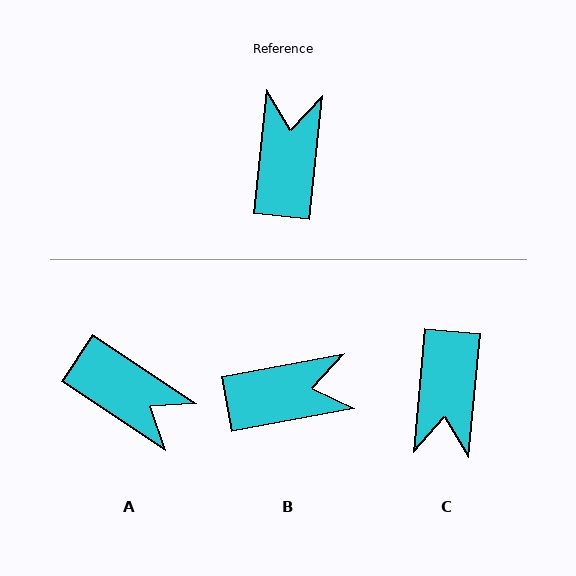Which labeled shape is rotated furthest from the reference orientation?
C, about 179 degrees away.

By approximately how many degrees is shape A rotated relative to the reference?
Approximately 118 degrees clockwise.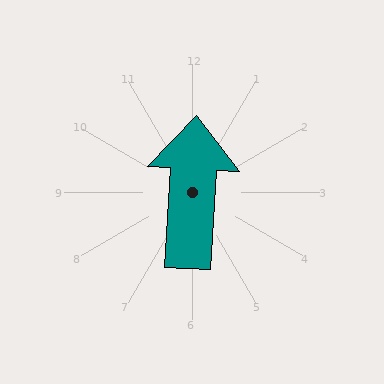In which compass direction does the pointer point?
North.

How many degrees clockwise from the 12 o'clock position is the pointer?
Approximately 3 degrees.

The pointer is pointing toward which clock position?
Roughly 12 o'clock.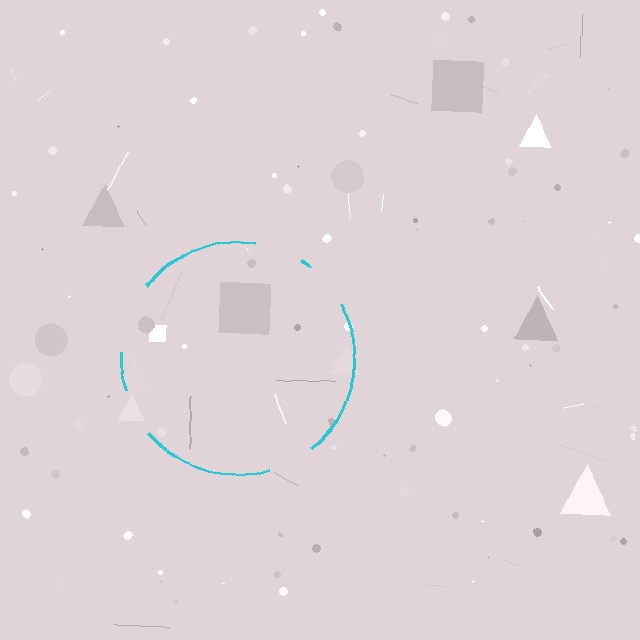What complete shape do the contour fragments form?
The contour fragments form a circle.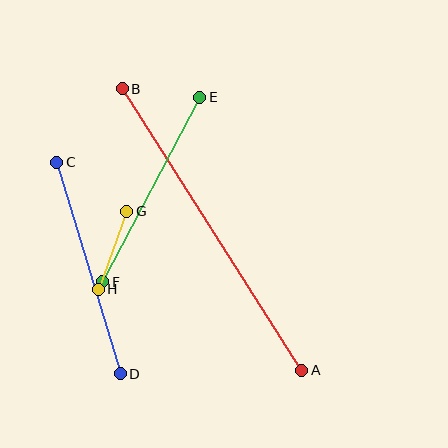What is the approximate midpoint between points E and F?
The midpoint is at approximately (151, 190) pixels.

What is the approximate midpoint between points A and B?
The midpoint is at approximately (212, 230) pixels.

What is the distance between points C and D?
The distance is approximately 221 pixels.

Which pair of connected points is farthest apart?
Points A and B are farthest apart.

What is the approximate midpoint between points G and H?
The midpoint is at approximately (113, 250) pixels.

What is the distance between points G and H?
The distance is approximately 83 pixels.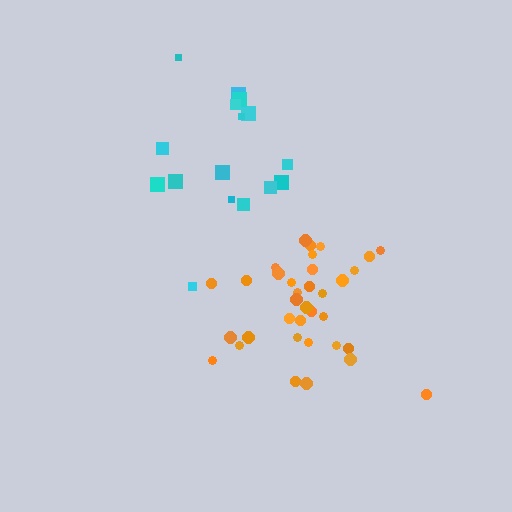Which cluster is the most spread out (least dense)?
Cyan.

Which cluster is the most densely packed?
Orange.